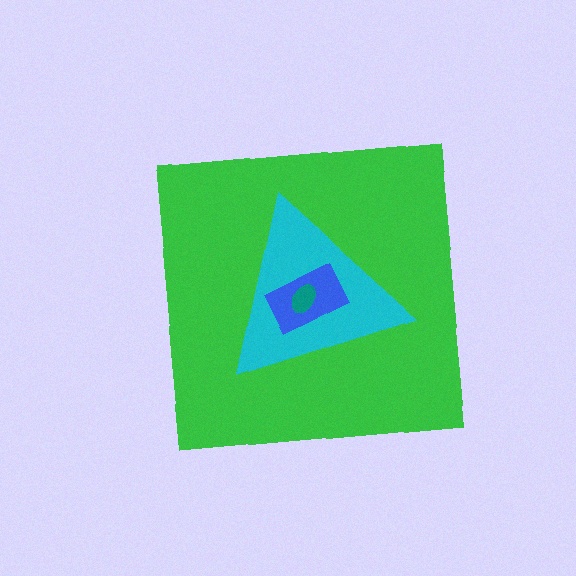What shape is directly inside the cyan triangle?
The blue rectangle.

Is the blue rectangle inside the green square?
Yes.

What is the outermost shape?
The green square.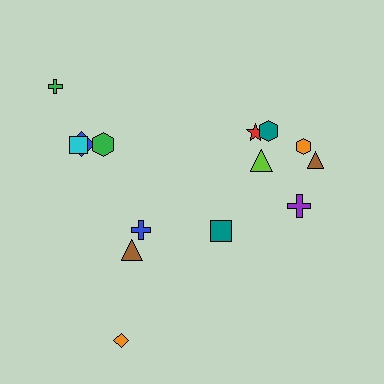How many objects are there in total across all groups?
There are 14 objects.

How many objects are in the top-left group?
There are 4 objects.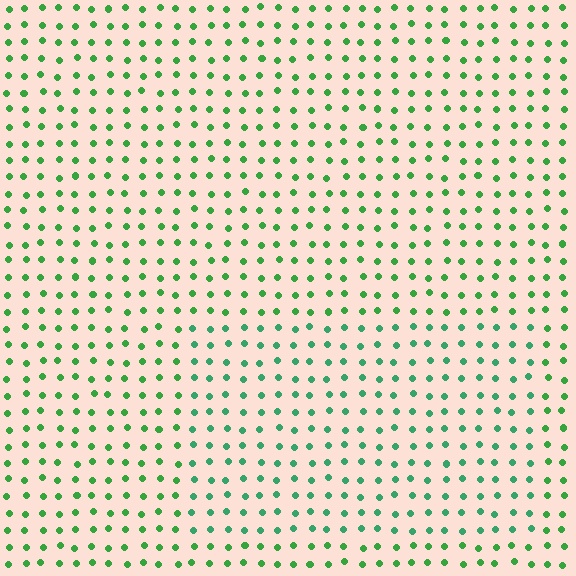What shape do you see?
I see a rectangle.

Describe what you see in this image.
The image is filled with small green elements in a uniform arrangement. A rectangle-shaped region is visible where the elements are tinted to a slightly different hue, forming a subtle color boundary.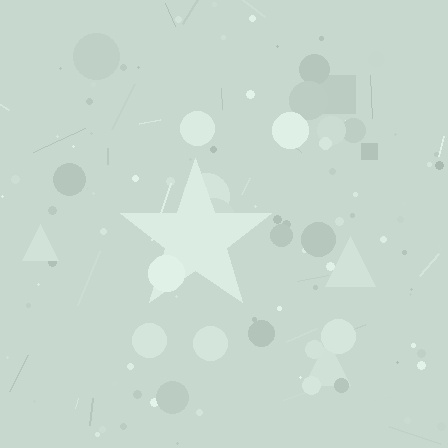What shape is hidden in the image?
A star is hidden in the image.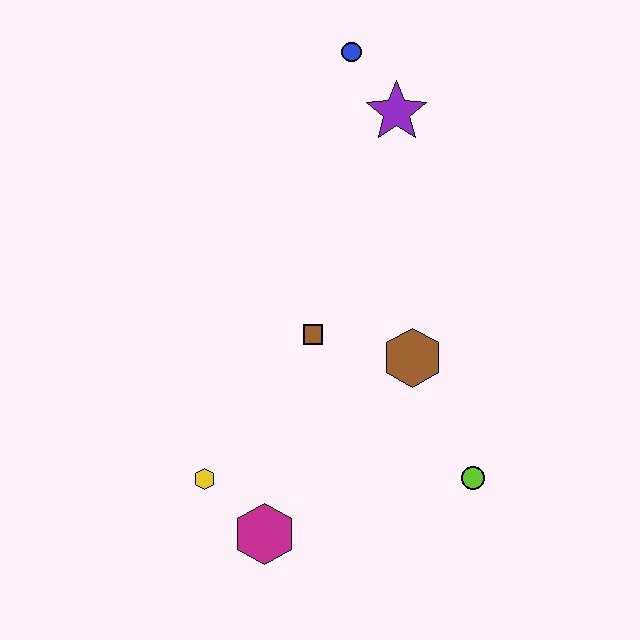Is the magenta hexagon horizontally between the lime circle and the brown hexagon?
No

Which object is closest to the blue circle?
The purple star is closest to the blue circle.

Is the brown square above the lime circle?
Yes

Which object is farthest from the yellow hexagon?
The blue circle is farthest from the yellow hexagon.